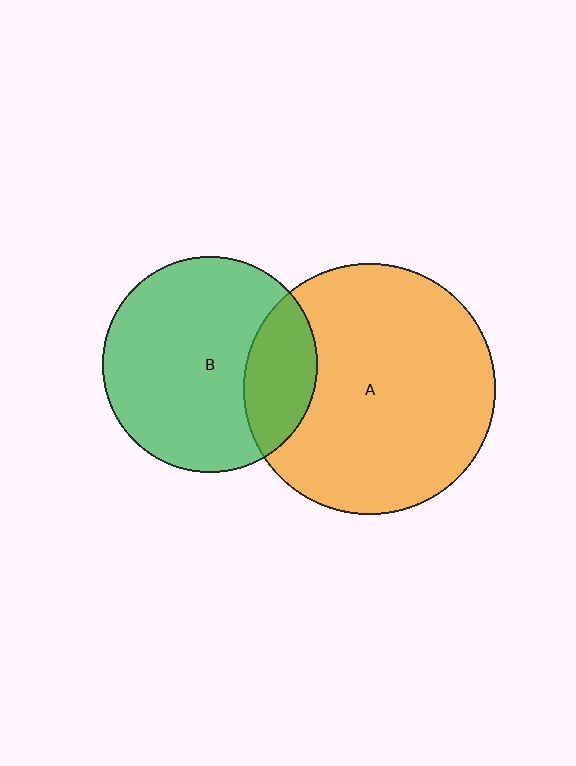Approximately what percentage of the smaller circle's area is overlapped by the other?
Approximately 25%.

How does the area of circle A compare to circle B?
Approximately 1.4 times.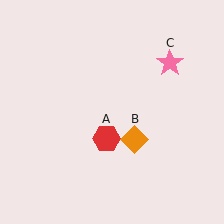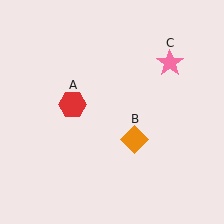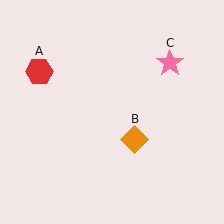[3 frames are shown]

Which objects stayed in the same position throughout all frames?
Orange diamond (object B) and pink star (object C) remained stationary.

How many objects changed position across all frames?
1 object changed position: red hexagon (object A).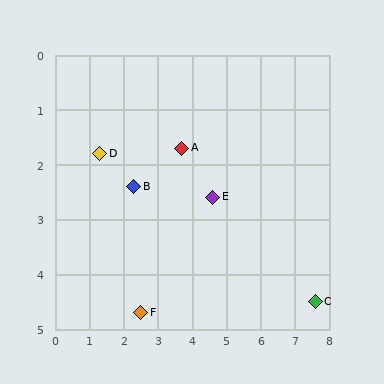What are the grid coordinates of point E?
Point E is at approximately (4.6, 2.6).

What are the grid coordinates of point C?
Point C is at approximately (7.6, 4.5).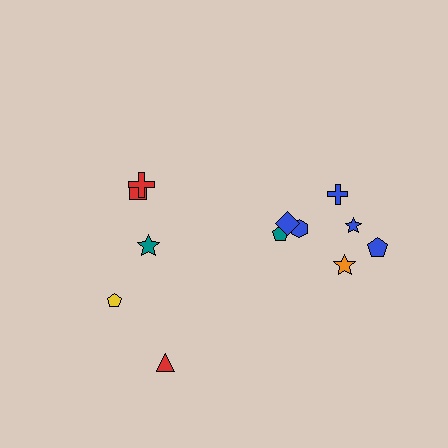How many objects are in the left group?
There are 5 objects.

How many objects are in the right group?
There are 7 objects.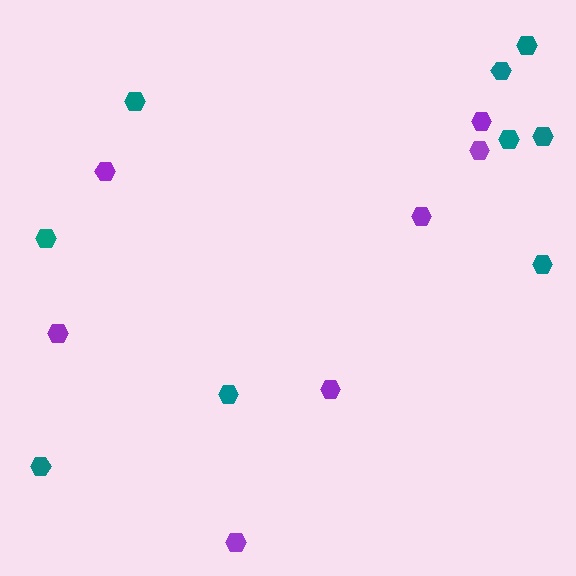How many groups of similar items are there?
There are 2 groups: one group of teal hexagons (9) and one group of purple hexagons (7).